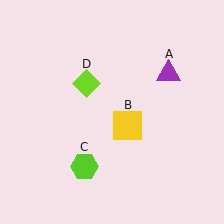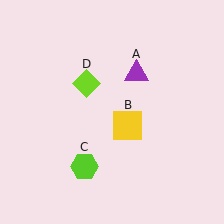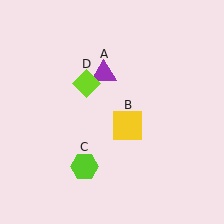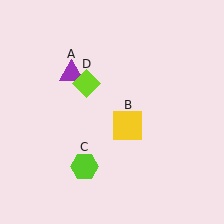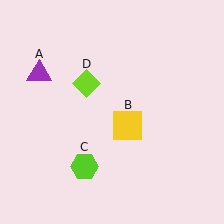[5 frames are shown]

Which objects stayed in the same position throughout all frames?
Yellow square (object B) and lime hexagon (object C) and lime diamond (object D) remained stationary.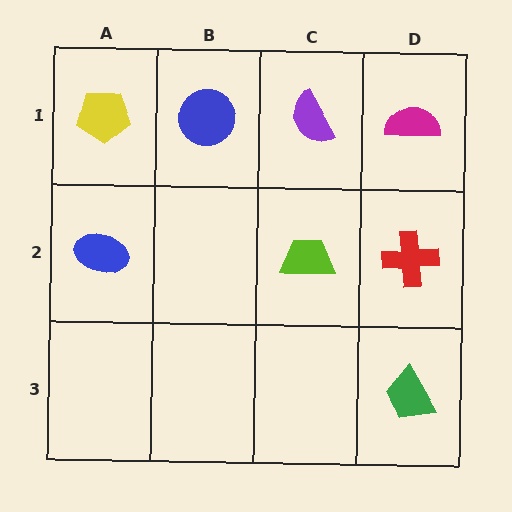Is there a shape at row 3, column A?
No, that cell is empty.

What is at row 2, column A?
A blue ellipse.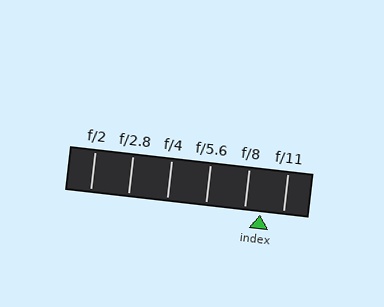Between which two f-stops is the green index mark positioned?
The index mark is between f/8 and f/11.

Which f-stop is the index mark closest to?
The index mark is closest to f/8.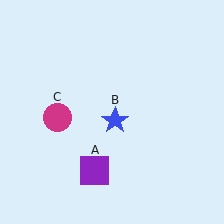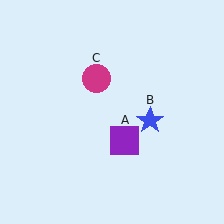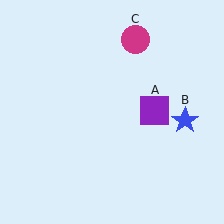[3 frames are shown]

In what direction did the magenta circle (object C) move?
The magenta circle (object C) moved up and to the right.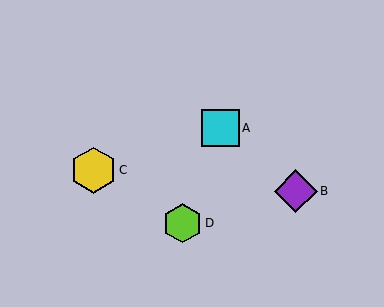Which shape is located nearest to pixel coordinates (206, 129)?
The cyan square (labeled A) at (220, 128) is nearest to that location.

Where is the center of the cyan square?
The center of the cyan square is at (220, 128).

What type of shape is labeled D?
Shape D is a lime hexagon.